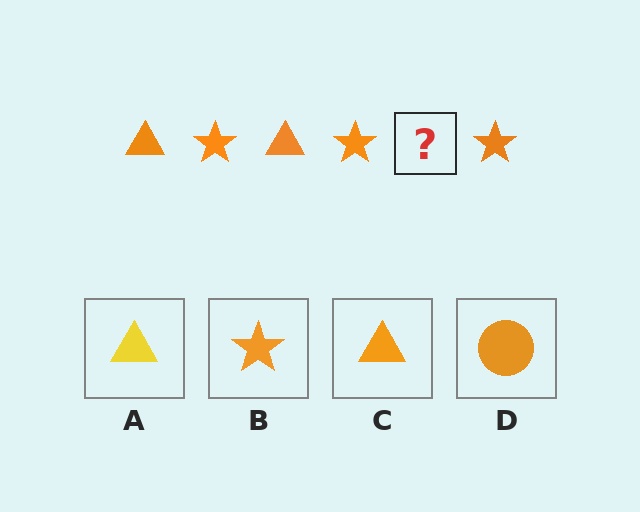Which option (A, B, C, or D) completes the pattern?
C.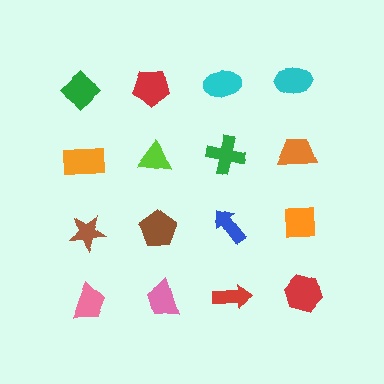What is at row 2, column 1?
An orange rectangle.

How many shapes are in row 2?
4 shapes.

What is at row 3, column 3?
A blue arrow.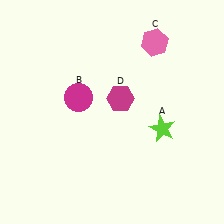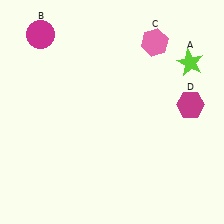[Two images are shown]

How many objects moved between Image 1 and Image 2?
3 objects moved between the two images.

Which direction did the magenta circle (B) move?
The magenta circle (B) moved up.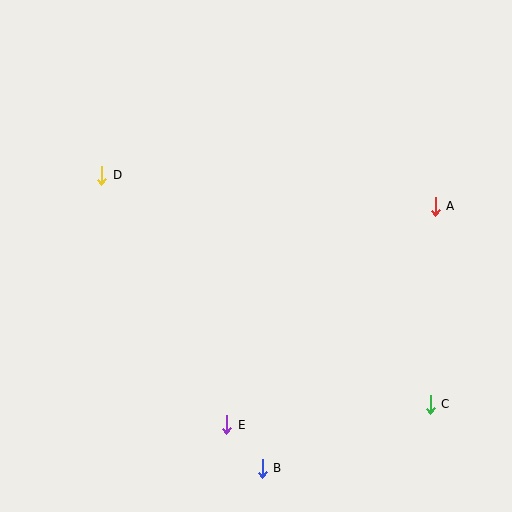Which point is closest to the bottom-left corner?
Point E is closest to the bottom-left corner.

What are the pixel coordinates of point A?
Point A is at (435, 206).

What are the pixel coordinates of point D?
Point D is at (102, 175).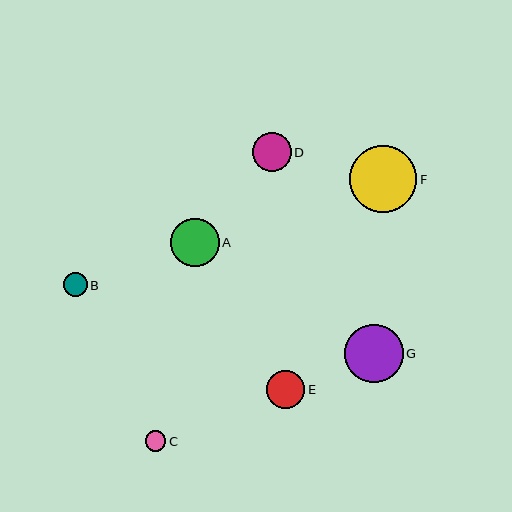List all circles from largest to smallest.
From largest to smallest: F, G, A, E, D, B, C.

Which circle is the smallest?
Circle C is the smallest with a size of approximately 21 pixels.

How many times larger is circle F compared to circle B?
Circle F is approximately 2.8 times the size of circle B.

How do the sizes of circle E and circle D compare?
Circle E and circle D are approximately the same size.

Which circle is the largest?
Circle F is the largest with a size of approximately 67 pixels.